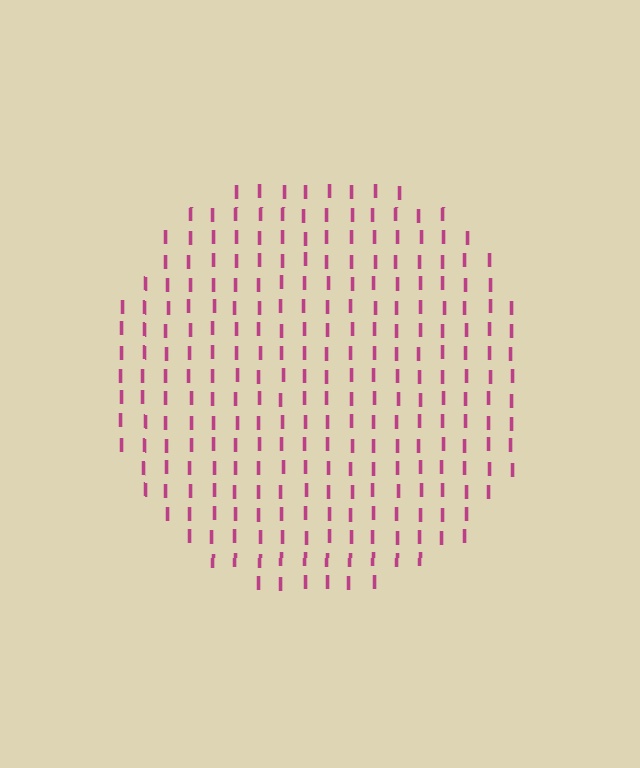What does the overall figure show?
The overall figure shows a circle.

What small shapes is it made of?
It is made of small letter I's.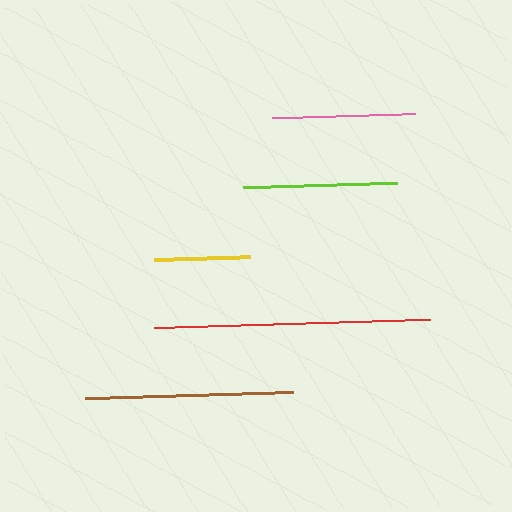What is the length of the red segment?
The red segment is approximately 276 pixels long.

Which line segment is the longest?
The red line is the longest at approximately 276 pixels.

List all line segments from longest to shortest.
From longest to shortest: red, brown, lime, pink, yellow.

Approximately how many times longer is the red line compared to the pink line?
The red line is approximately 1.9 times the length of the pink line.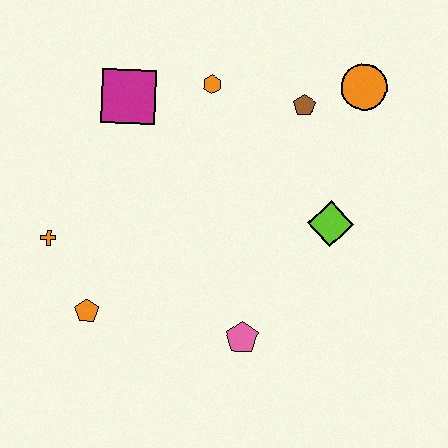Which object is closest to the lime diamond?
The brown pentagon is closest to the lime diamond.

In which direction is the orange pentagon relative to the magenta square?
The orange pentagon is below the magenta square.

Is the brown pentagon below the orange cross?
No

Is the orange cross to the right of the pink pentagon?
No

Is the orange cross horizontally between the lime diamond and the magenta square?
No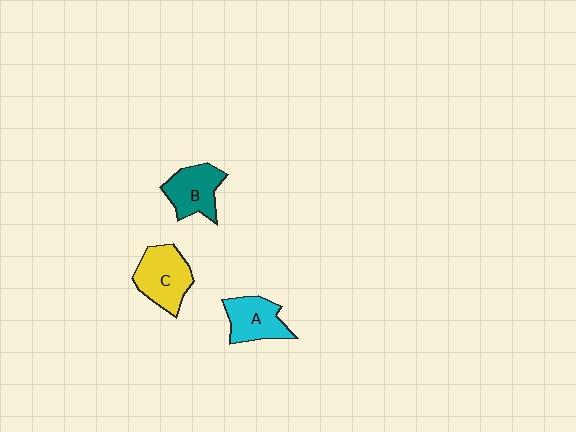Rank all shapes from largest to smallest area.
From largest to smallest: C (yellow), B (teal), A (cyan).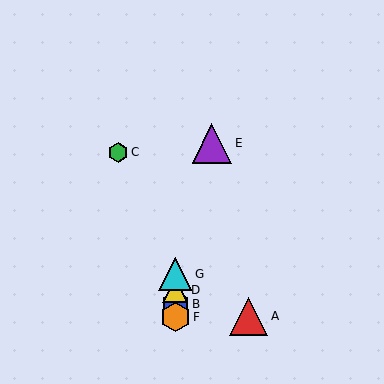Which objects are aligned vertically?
Objects B, D, F, G are aligned vertically.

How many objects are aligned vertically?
4 objects (B, D, F, G) are aligned vertically.